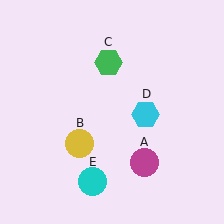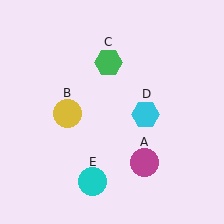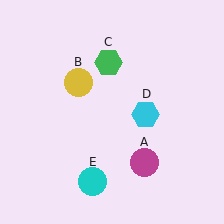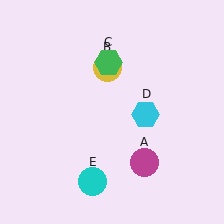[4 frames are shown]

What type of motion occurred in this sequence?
The yellow circle (object B) rotated clockwise around the center of the scene.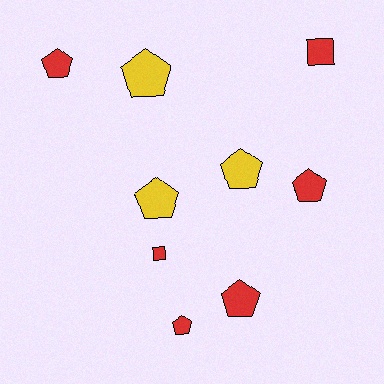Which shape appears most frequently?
Pentagon, with 7 objects.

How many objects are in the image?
There are 9 objects.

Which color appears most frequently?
Red, with 6 objects.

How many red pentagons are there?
There are 4 red pentagons.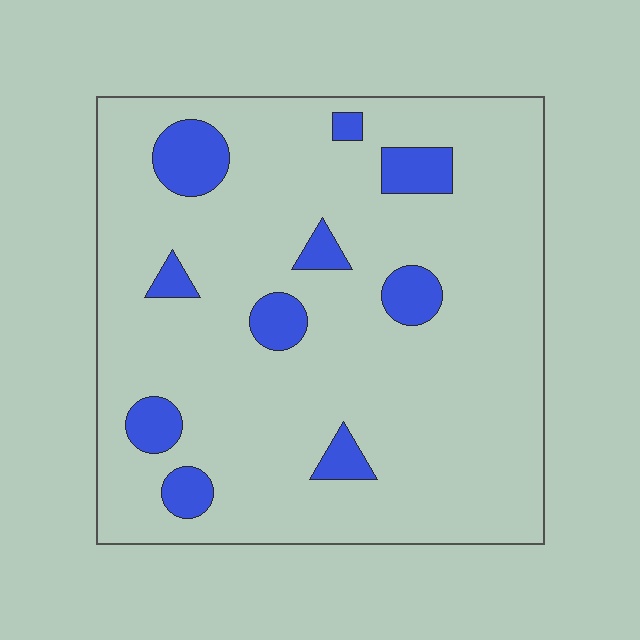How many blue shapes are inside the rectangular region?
10.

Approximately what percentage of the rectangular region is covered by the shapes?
Approximately 10%.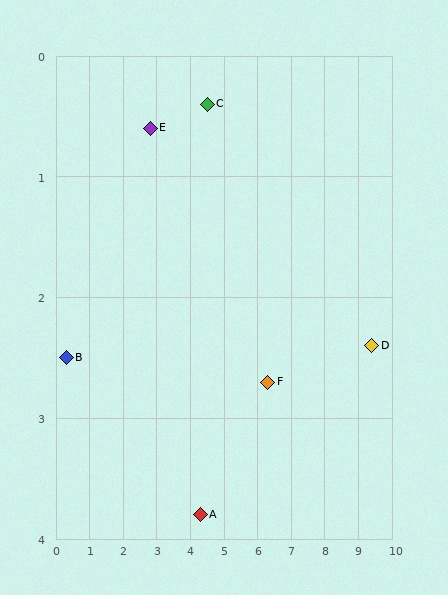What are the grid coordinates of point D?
Point D is at approximately (9.4, 2.4).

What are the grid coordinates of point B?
Point B is at approximately (0.3, 2.5).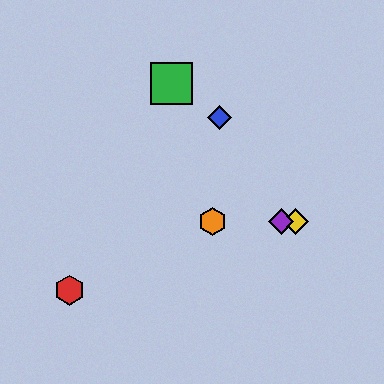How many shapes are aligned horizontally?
3 shapes (the yellow diamond, the purple diamond, the orange hexagon) are aligned horizontally.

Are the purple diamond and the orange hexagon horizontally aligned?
Yes, both are at y≈221.